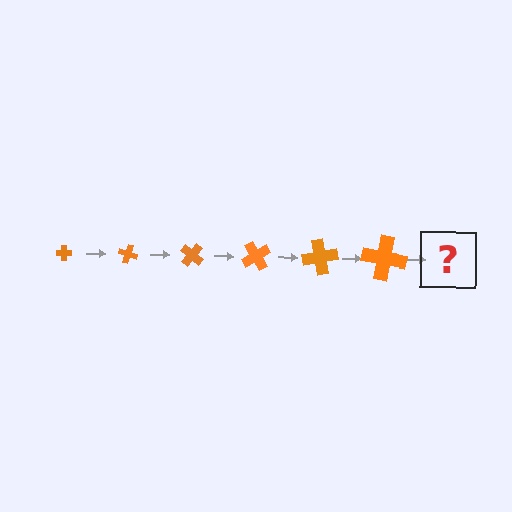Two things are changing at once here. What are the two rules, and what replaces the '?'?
The two rules are that the cross grows larger each step and it rotates 20 degrees each step. The '?' should be a cross, larger than the previous one and rotated 120 degrees from the start.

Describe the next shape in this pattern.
It should be a cross, larger than the previous one and rotated 120 degrees from the start.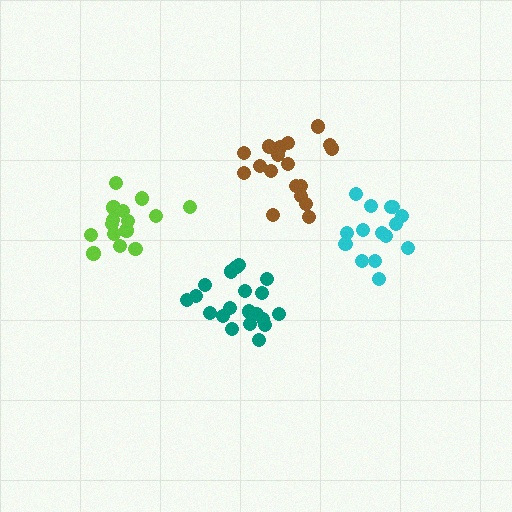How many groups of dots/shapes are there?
There are 4 groups.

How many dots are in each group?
Group 1: 15 dots, Group 2: 18 dots, Group 3: 15 dots, Group 4: 20 dots (68 total).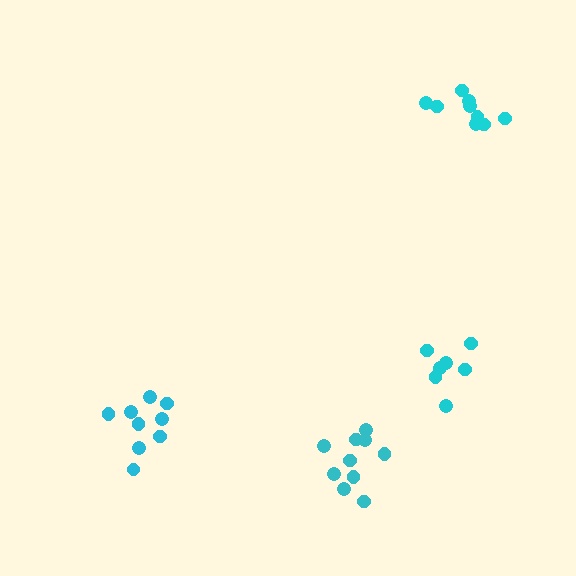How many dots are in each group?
Group 1: 10 dots, Group 2: 7 dots, Group 3: 9 dots, Group 4: 9 dots (35 total).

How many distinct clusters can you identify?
There are 4 distinct clusters.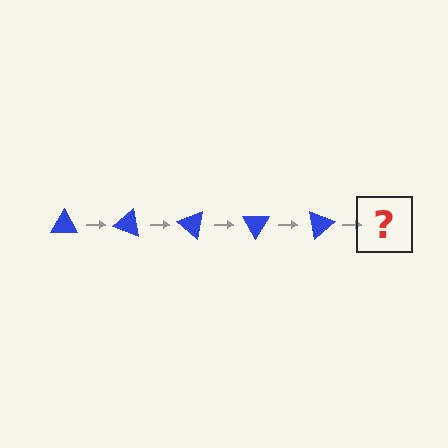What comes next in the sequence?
The next element should be a blue triangle rotated 100 degrees.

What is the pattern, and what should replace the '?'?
The pattern is that the triangle rotates 20 degrees each step. The '?' should be a blue triangle rotated 100 degrees.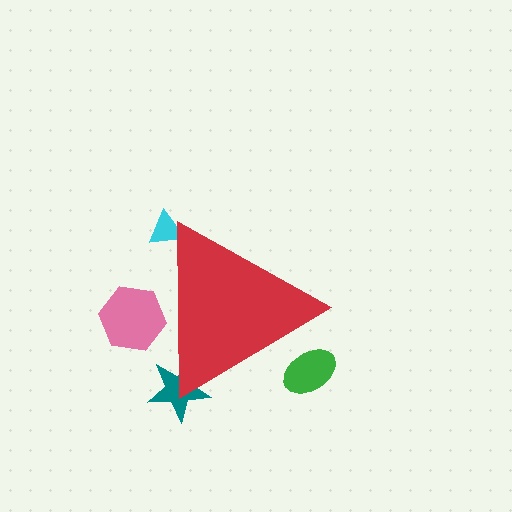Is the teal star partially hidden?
Yes, the teal star is partially hidden behind the red triangle.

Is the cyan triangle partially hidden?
Yes, the cyan triangle is partially hidden behind the red triangle.